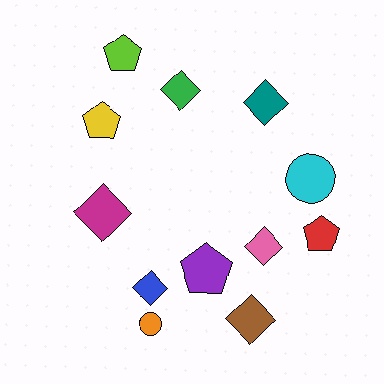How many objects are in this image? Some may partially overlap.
There are 12 objects.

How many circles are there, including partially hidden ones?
There are 2 circles.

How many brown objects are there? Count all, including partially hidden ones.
There is 1 brown object.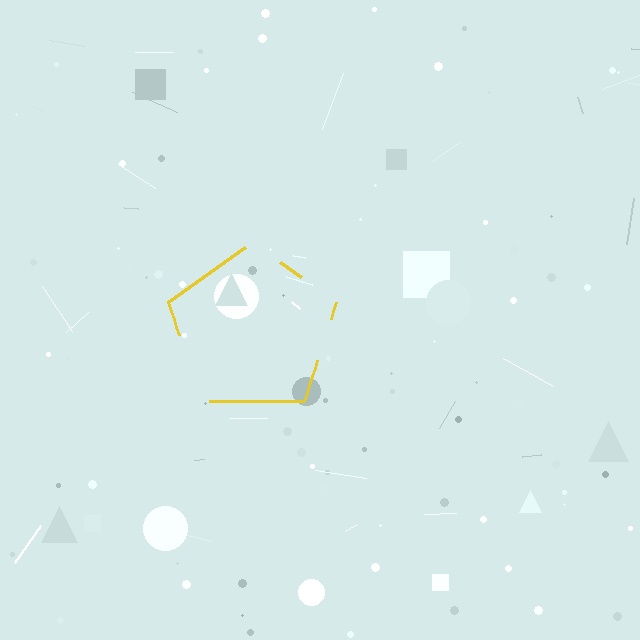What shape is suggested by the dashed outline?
The dashed outline suggests a pentagon.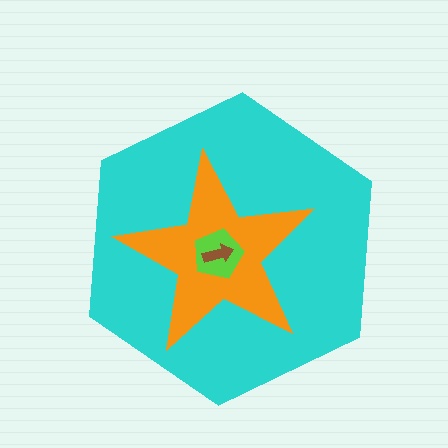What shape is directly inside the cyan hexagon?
The orange star.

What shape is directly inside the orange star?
The lime pentagon.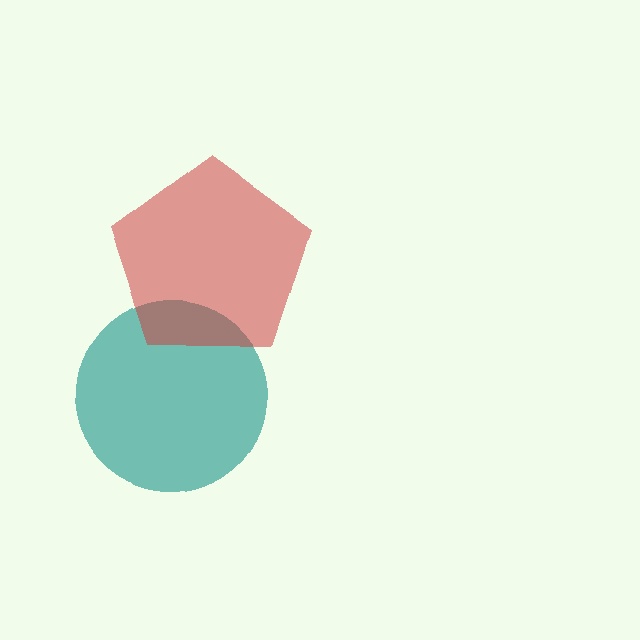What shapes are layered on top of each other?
The layered shapes are: a teal circle, a red pentagon.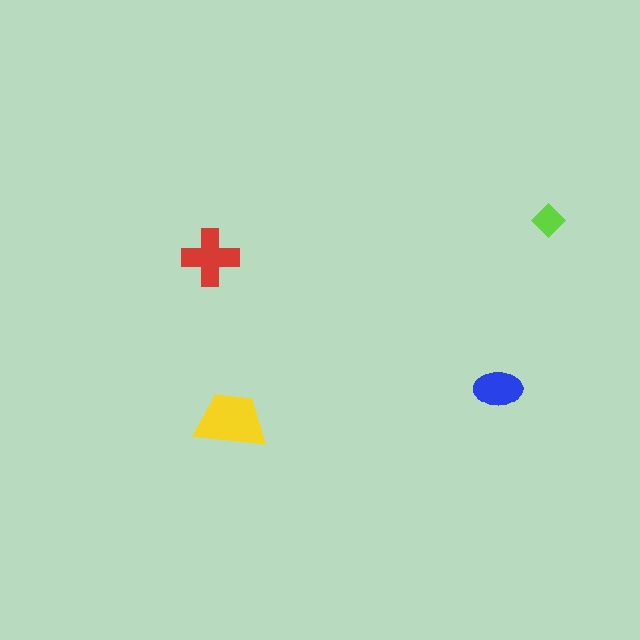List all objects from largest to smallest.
The yellow trapezoid, the red cross, the blue ellipse, the lime diamond.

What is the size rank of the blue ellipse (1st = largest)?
3rd.